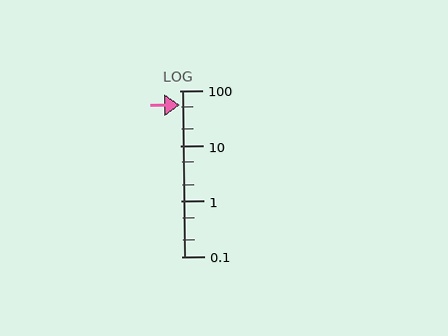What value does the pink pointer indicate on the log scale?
The pointer indicates approximately 54.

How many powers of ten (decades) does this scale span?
The scale spans 3 decades, from 0.1 to 100.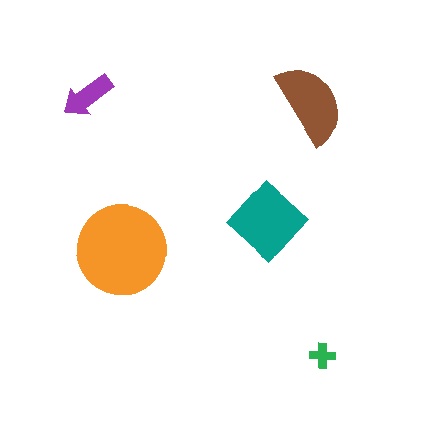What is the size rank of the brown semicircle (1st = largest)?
3rd.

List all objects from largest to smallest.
The orange circle, the teal diamond, the brown semicircle, the purple arrow, the green cross.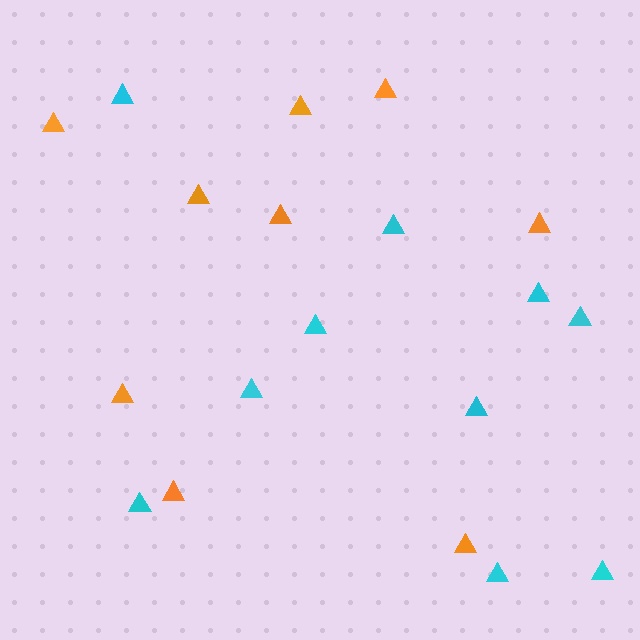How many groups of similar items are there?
There are 2 groups: one group of orange triangles (9) and one group of cyan triangles (10).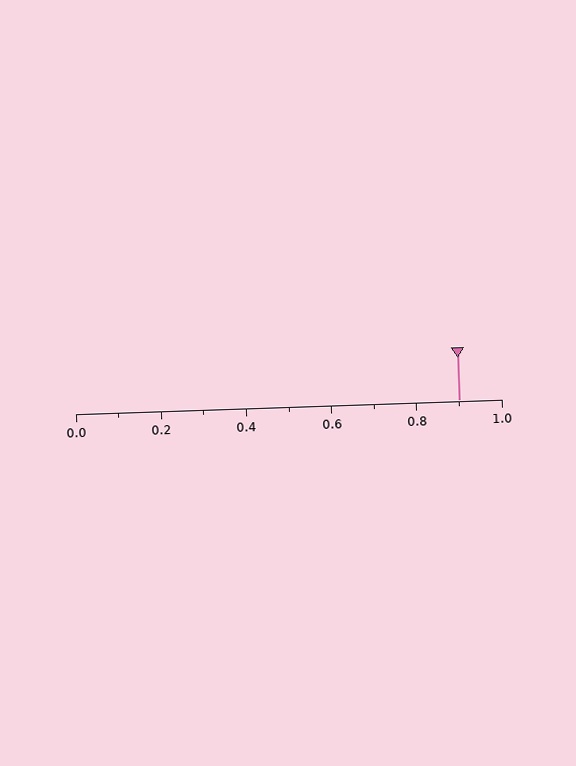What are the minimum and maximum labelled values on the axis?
The axis runs from 0.0 to 1.0.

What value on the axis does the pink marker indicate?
The marker indicates approximately 0.9.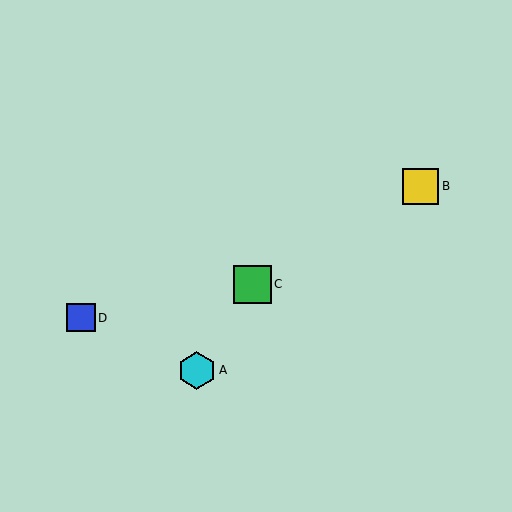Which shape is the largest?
The cyan hexagon (labeled A) is the largest.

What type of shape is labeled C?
Shape C is a green square.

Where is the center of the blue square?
The center of the blue square is at (81, 318).